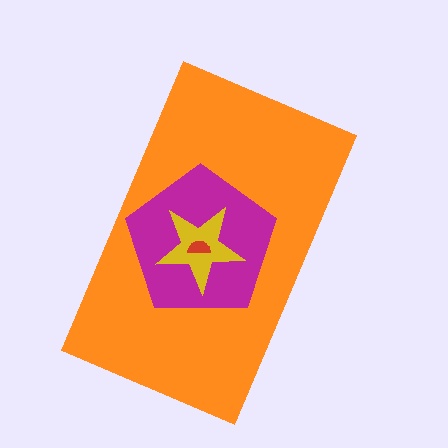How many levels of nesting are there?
4.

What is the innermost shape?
The red semicircle.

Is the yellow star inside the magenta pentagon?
Yes.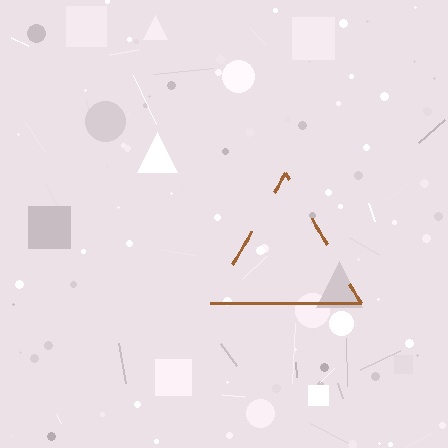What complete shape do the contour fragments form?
The contour fragments form a triangle.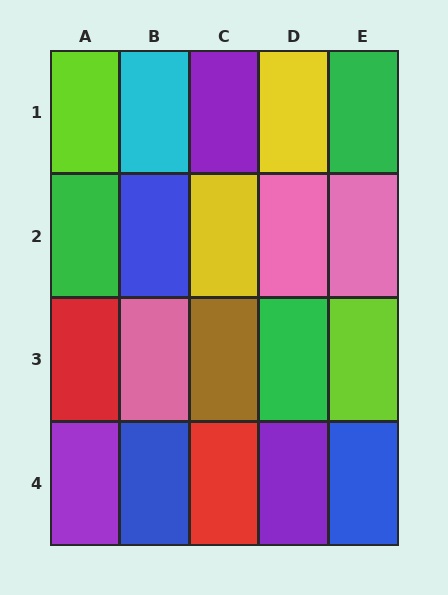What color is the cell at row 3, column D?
Green.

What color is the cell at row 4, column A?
Purple.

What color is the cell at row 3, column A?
Red.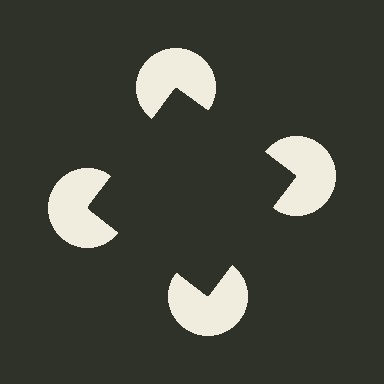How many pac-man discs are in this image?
There are 4 — one at each vertex of the illusory square.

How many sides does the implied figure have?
4 sides.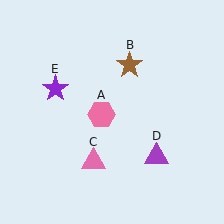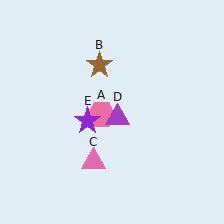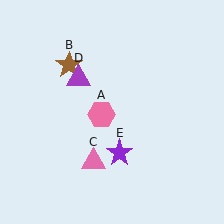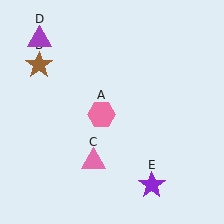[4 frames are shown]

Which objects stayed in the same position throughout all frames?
Pink hexagon (object A) and pink triangle (object C) remained stationary.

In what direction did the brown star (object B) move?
The brown star (object B) moved left.